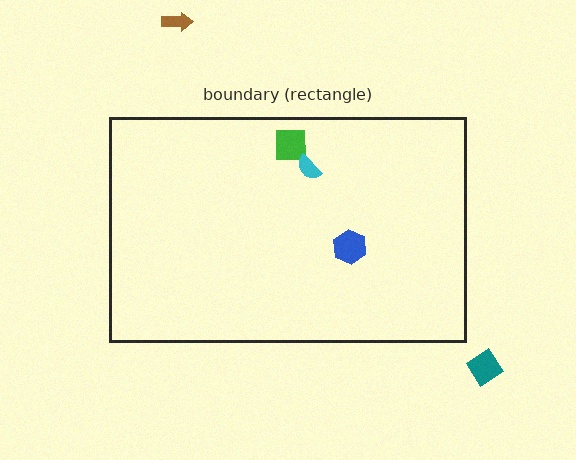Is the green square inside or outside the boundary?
Inside.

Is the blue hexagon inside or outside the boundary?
Inside.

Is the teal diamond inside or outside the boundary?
Outside.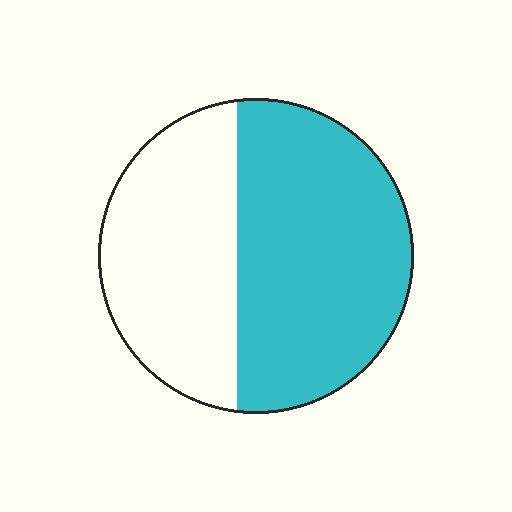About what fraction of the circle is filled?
About three fifths (3/5).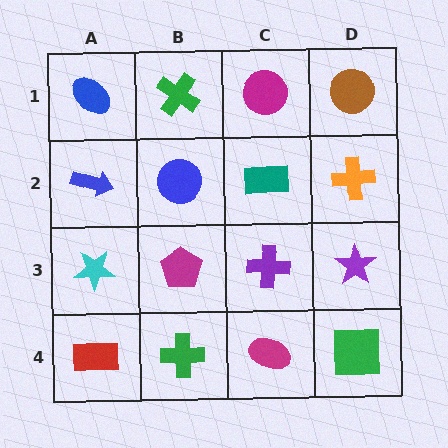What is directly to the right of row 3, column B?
A purple cross.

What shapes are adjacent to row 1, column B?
A blue circle (row 2, column B), a blue ellipse (row 1, column A), a magenta circle (row 1, column C).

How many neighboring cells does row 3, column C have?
4.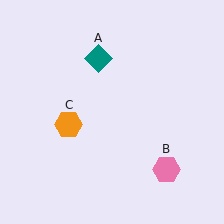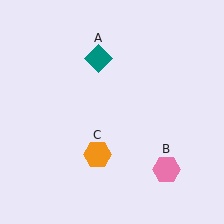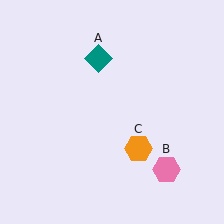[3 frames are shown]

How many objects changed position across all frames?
1 object changed position: orange hexagon (object C).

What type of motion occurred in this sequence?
The orange hexagon (object C) rotated counterclockwise around the center of the scene.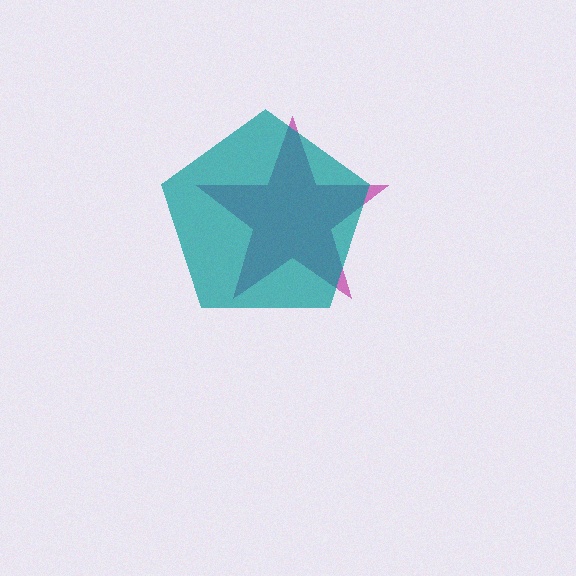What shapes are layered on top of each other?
The layered shapes are: a magenta star, a teal pentagon.